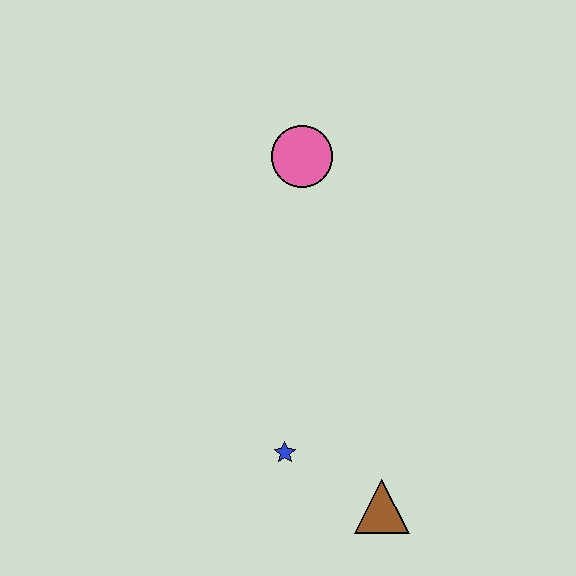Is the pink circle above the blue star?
Yes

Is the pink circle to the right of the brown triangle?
No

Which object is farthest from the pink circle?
The brown triangle is farthest from the pink circle.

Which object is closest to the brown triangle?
The blue star is closest to the brown triangle.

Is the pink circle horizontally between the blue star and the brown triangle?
Yes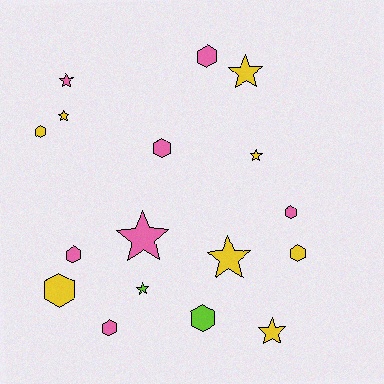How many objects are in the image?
There are 17 objects.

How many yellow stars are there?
There are 5 yellow stars.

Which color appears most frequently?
Yellow, with 8 objects.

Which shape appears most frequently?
Hexagon, with 9 objects.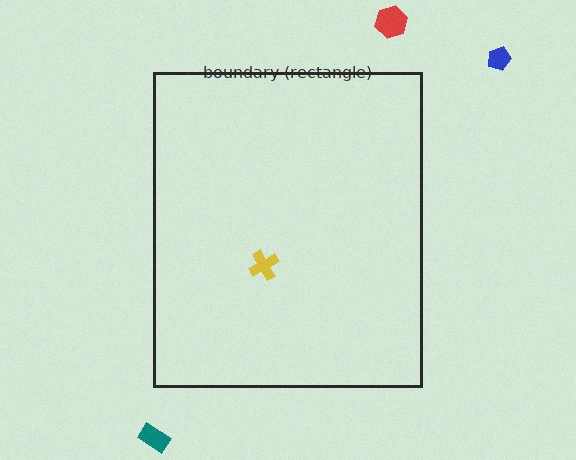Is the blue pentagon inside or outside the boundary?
Outside.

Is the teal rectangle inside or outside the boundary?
Outside.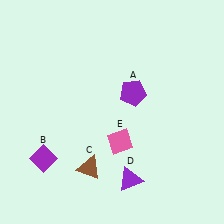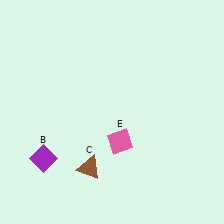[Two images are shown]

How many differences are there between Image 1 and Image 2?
There are 2 differences between the two images.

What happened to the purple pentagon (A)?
The purple pentagon (A) was removed in Image 2. It was in the top-right area of Image 1.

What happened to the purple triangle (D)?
The purple triangle (D) was removed in Image 2. It was in the bottom-right area of Image 1.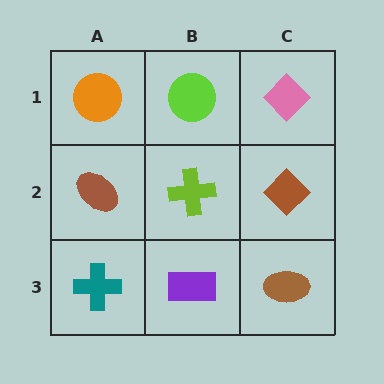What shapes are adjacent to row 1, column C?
A brown diamond (row 2, column C), a lime circle (row 1, column B).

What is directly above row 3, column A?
A brown ellipse.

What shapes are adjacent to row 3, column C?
A brown diamond (row 2, column C), a purple rectangle (row 3, column B).